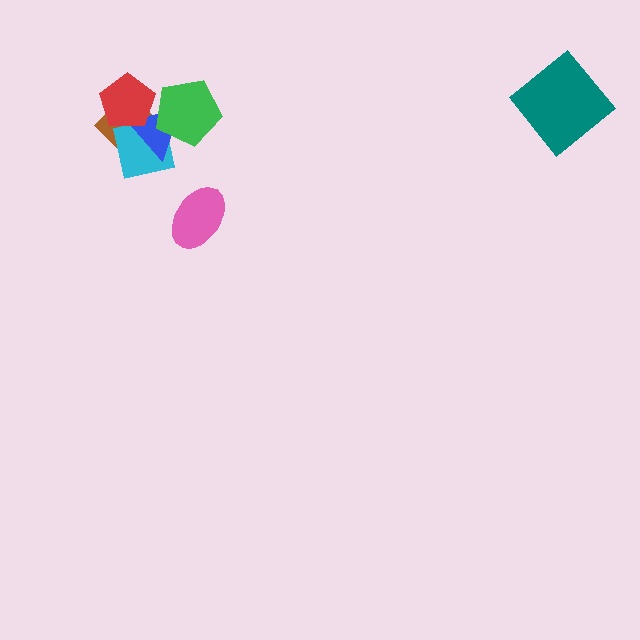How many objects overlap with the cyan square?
4 objects overlap with the cyan square.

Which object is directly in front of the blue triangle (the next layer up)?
The red pentagon is directly in front of the blue triangle.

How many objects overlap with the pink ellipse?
0 objects overlap with the pink ellipse.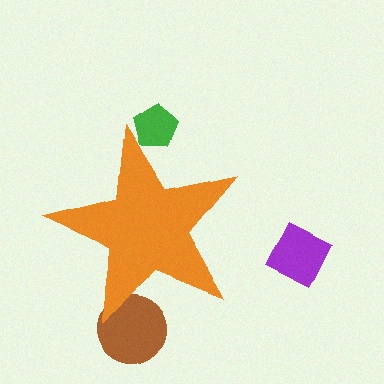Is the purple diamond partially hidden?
No, the purple diamond is fully visible.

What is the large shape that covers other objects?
An orange star.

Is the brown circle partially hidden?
Yes, the brown circle is partially hidden behind the orange star.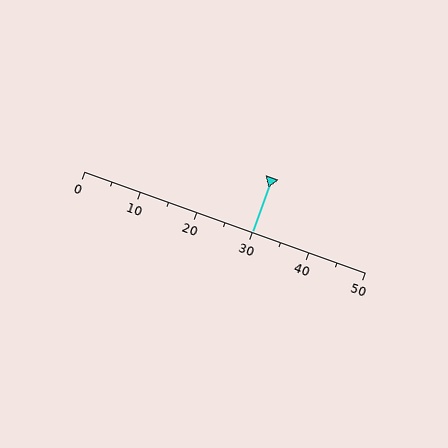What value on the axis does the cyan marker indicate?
The marker indicates approximately 30.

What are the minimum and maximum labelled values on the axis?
The axis runs from 0 to 50.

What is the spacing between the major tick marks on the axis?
The major ticks are spaced 10 apart.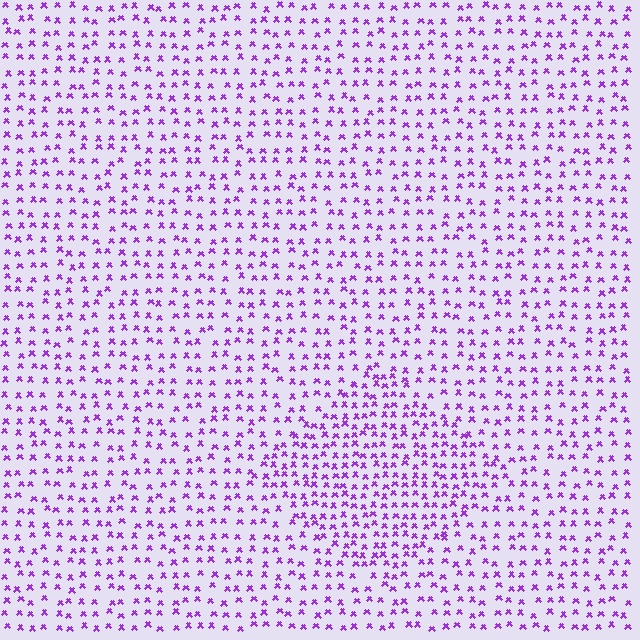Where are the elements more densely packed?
The elements are more densely packed inside the diamond boundary.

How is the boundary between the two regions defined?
The boundary is defined by a change in element density (approximately 1.7x ratio). All elements are the same color, size, and shape.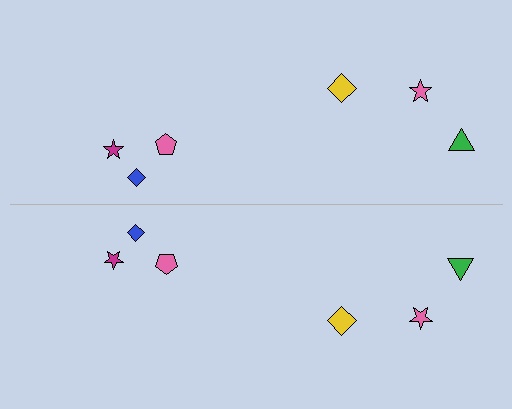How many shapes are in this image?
There are 12 shapes in this image.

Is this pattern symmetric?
Yes, this pattern has bilateral (reflection) symmetry.